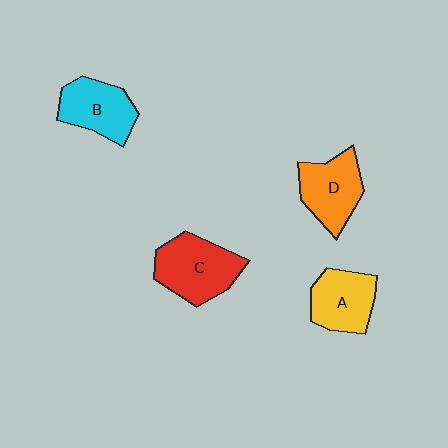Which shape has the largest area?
Shape C (red).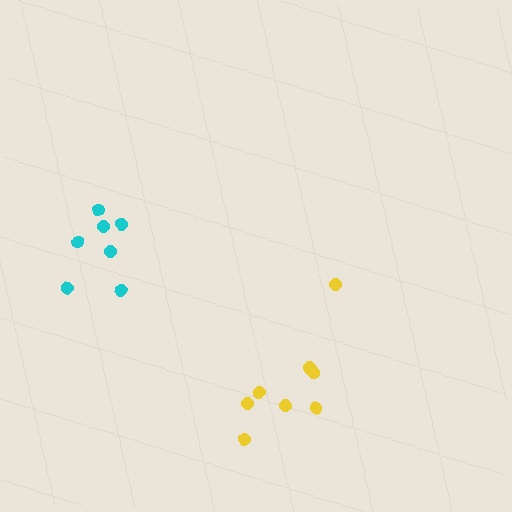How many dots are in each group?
Group 1: 7 dots, Group 2: 8 dots (15 total).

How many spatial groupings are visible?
There are 2 spatial groupings.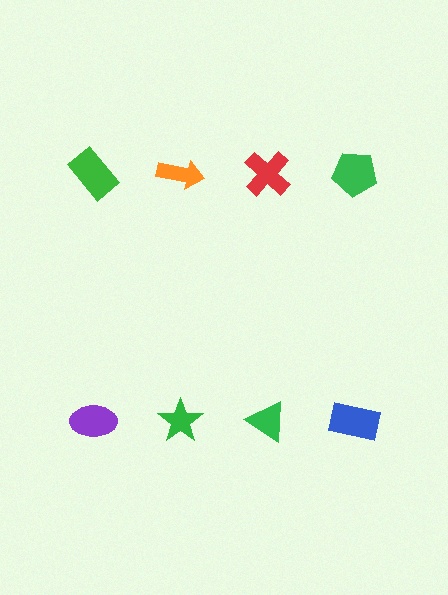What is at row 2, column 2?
A green star.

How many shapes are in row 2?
4 shapes.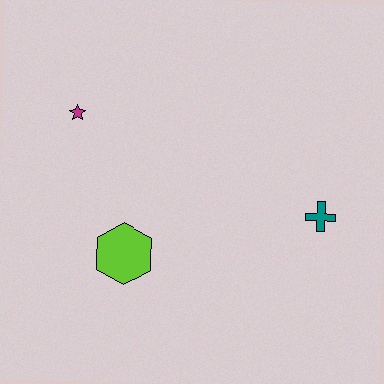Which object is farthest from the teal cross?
The magenta star is farthest from the teal cross.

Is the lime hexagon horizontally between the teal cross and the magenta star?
Yes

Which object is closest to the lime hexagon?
The magenta star is closest to the lime hexagon.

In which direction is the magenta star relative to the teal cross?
The magenta star is to the left of the teal cross.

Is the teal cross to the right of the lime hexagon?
Yes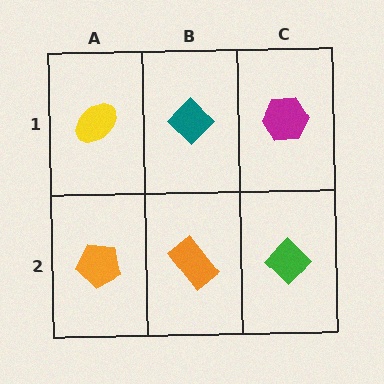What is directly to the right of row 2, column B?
A green diamond.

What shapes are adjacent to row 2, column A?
A yellow ellipse (row 1, column A), an orange rectangle (row 2, column B).